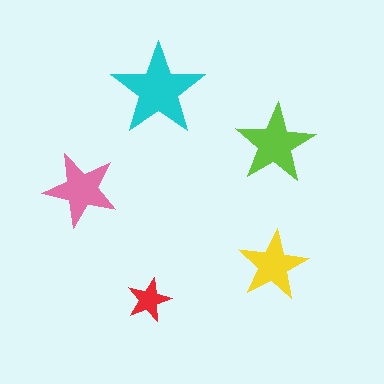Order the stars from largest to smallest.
the cyan one, the lime one, the pink one, the yellow one, the red one.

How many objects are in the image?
There are 5 objects in the image.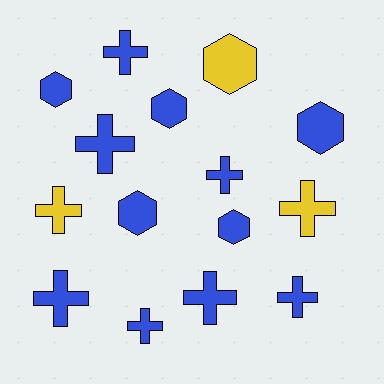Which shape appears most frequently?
Cross, with 9 objects.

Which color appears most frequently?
Blue, with 12 objects.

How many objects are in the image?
There are 15 objects.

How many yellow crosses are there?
There are 2 yellow crosses.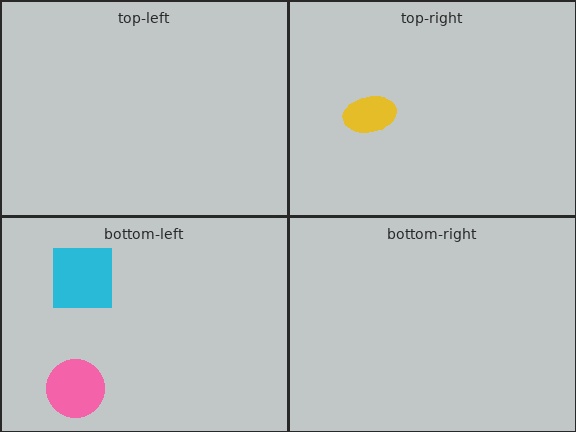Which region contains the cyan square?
The bottom-left region.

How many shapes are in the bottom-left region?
2.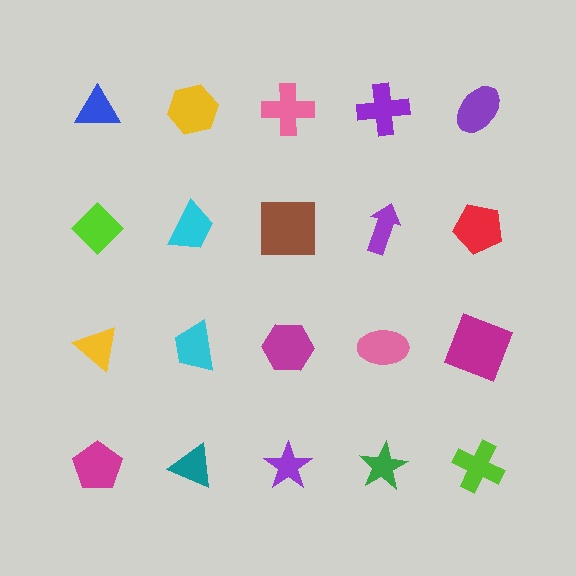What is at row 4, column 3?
A purple star.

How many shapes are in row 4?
5 shapes.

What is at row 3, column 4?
A pink ellipse.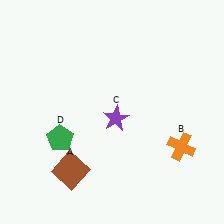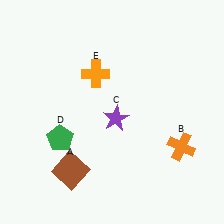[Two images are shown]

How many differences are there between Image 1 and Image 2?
There is 1 difference between the two images.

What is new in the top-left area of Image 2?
An orange cross (E) was added in the top-left area of Image 2.